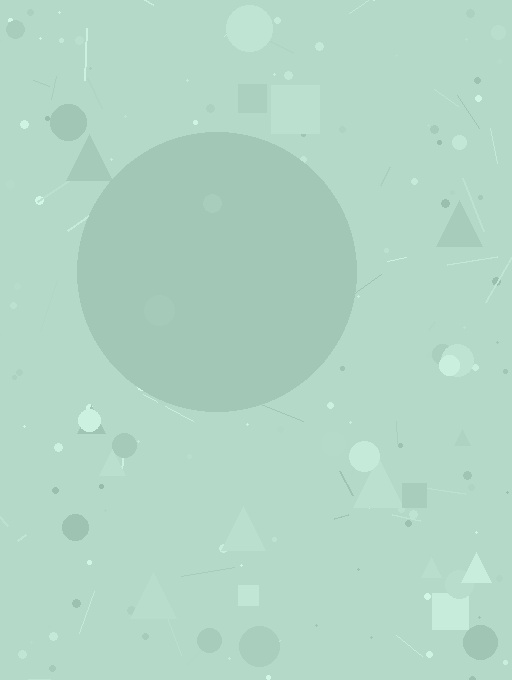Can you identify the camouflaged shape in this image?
The camouflaged shape is a circle.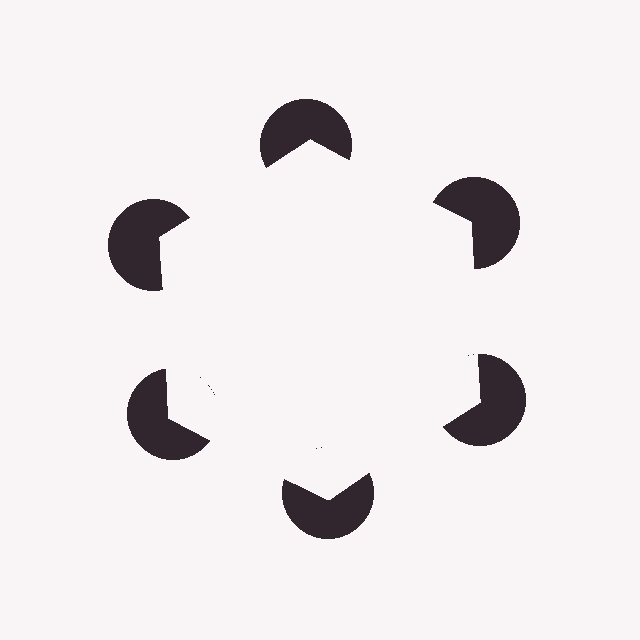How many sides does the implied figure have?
6 sides.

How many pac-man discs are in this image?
There are 6 — one at each vertex of the illusory hexagon.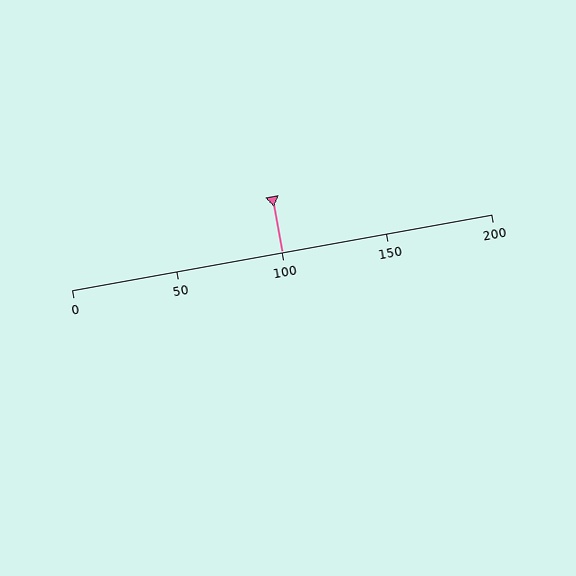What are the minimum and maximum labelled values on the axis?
The axis runs from 0 to 200.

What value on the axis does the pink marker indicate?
The marker indicates approximately 100.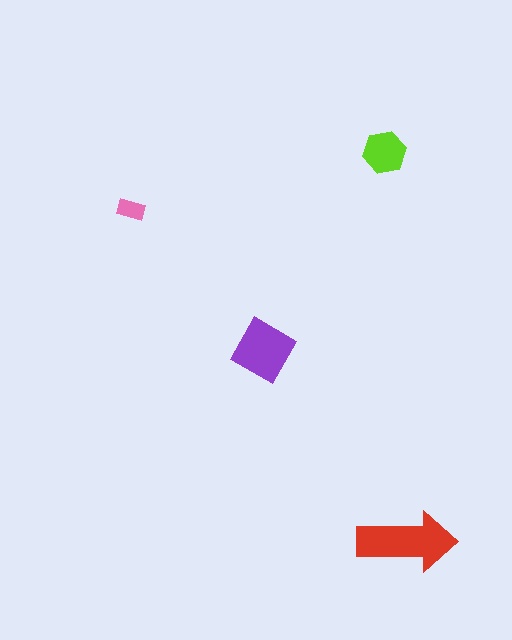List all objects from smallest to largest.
The pink rectangle, the lime hexagon, the purple diamond, the red arrow.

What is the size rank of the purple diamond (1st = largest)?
2nd.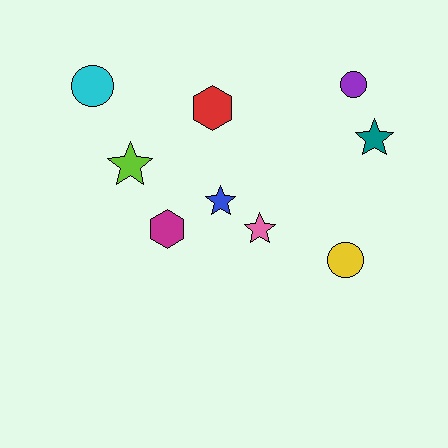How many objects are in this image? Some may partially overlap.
There are 9 objects.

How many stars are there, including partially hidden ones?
There are 4 stars.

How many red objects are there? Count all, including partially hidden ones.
There is 1 red object.